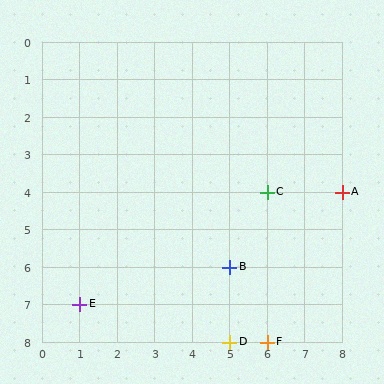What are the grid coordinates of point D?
Point D is at grid coordinates (5, 8).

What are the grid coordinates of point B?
Point B is at grid coordinates (5, 6).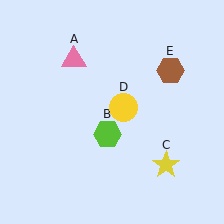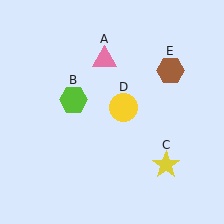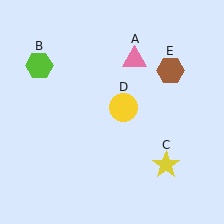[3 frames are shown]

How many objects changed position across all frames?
2 objects changed position: pink triangle (object A), lime hexagon (object B).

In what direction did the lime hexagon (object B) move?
The lime hexagon (object B) moved up and to the left.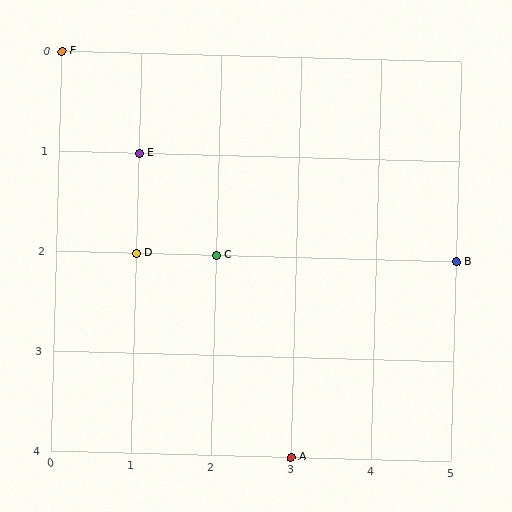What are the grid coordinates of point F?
Point F is at grid coordinates (0, 0).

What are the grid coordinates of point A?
Point A is at grid coordinates (3, 4).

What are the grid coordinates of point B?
Point B is at grid coordinates (5, 2).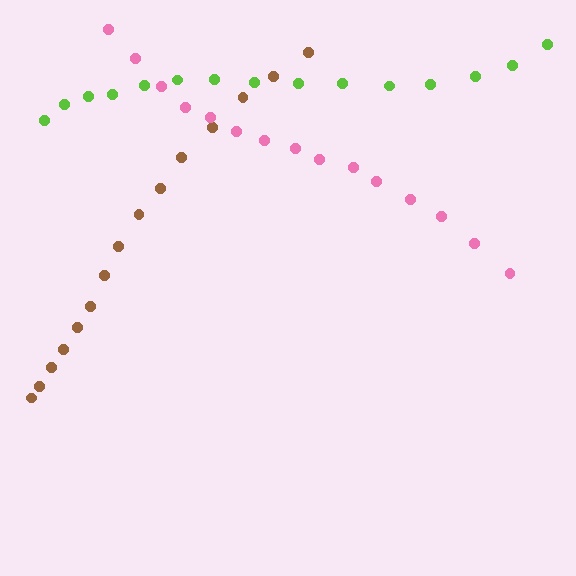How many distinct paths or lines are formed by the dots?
There are 3 distinct paths.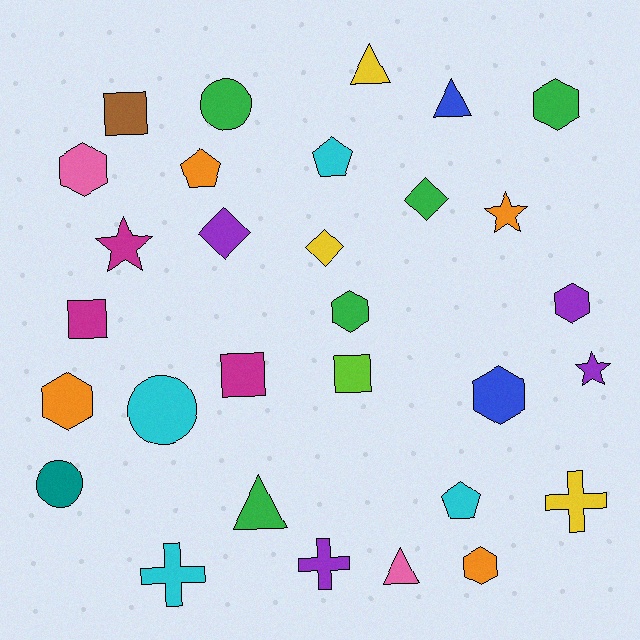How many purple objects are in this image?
There are 4 purple objects.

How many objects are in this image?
There are 30 objects.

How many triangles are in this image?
There are 4 triangles.